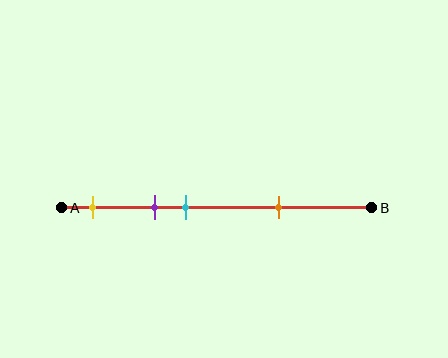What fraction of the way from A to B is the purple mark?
The purple mark is approximately 30% (0.3) of the way from A to B.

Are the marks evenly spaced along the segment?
No, the marks are not evenly spaced.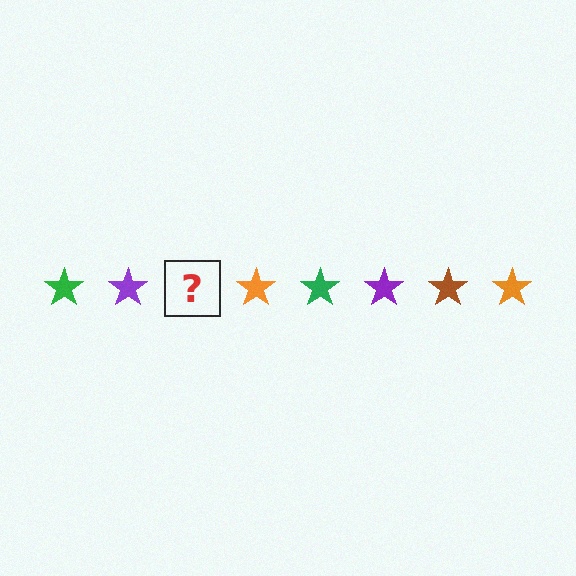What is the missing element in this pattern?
The missing element is a brown star.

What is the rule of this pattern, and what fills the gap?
The rule is that the pattern cycles through green, purple, brown, orange stars. The gap should be filled with a brown star.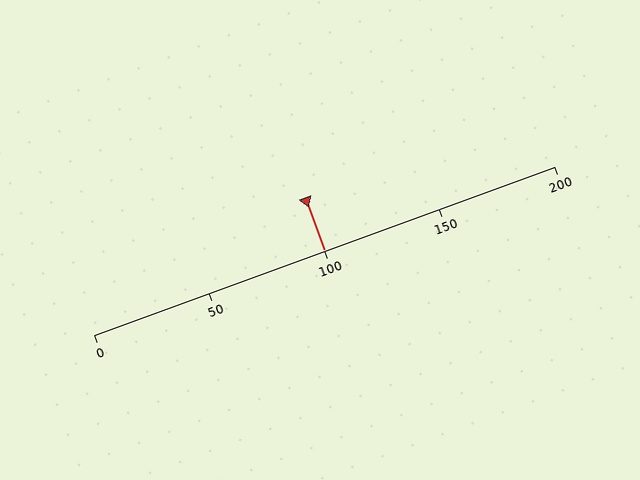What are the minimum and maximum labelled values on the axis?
The axis runs from 0 to 200.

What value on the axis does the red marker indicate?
The marker indicates approximately 100.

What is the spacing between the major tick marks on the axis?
The major ticks are spaced 50 apart.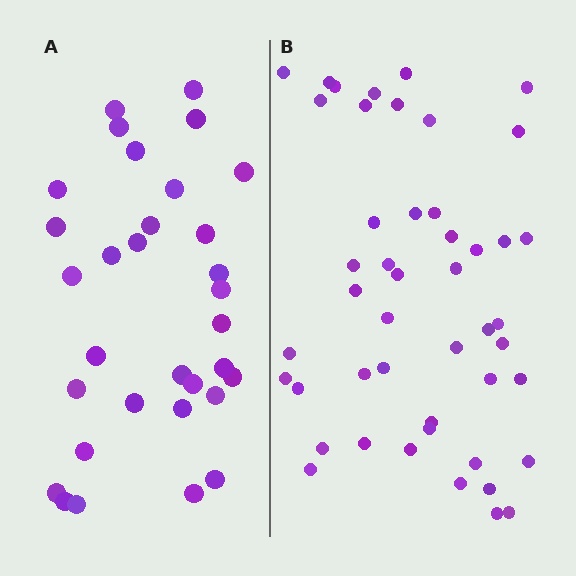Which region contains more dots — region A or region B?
Region B (the right region) has more dots.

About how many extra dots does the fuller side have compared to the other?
Region B has approximately 15 more dots than region A.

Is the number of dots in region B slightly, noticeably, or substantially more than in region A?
Region B has substantially more. The ratio is roughly 1.5 to 1.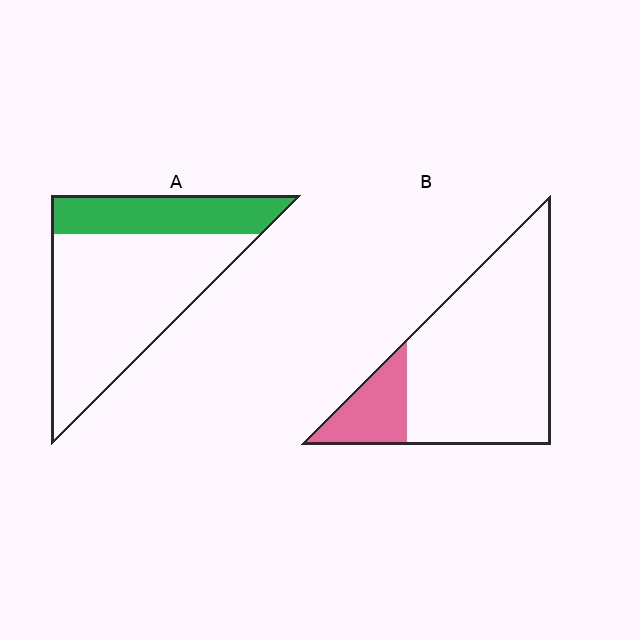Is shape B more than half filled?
No.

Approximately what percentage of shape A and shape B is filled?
A is approximately 30% and B is approximately 20%.